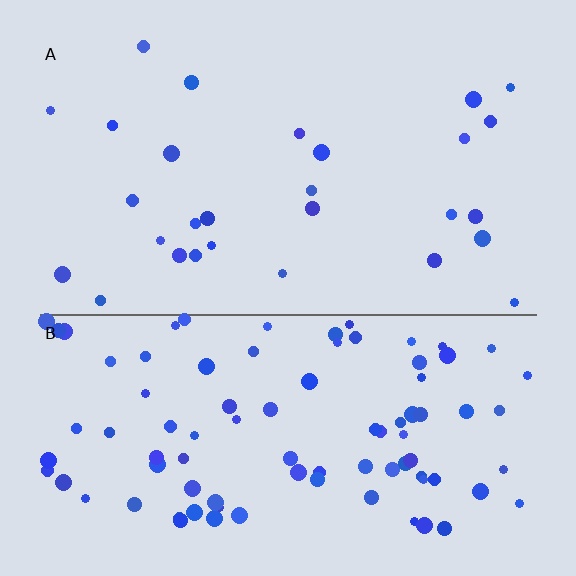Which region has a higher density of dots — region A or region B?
B (the bottom).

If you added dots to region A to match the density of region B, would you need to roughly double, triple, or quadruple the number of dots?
Approximately triple.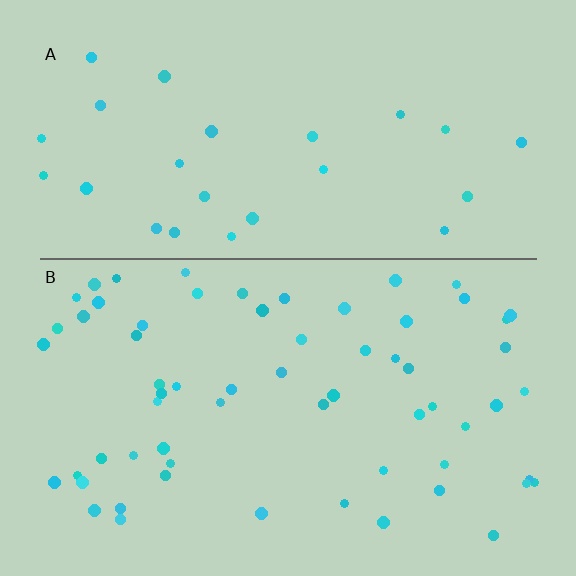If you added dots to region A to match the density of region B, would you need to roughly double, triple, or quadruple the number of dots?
Approximately double.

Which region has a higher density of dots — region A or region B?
B (the bottom).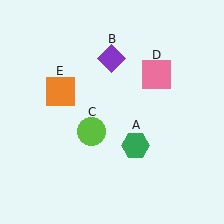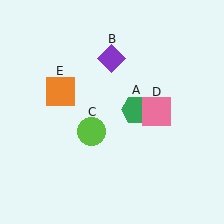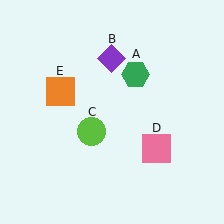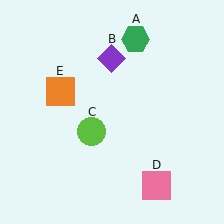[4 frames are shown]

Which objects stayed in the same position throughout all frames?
Purple diamond (object B) and lime circle (object C) and orange square (object E) remained stationary.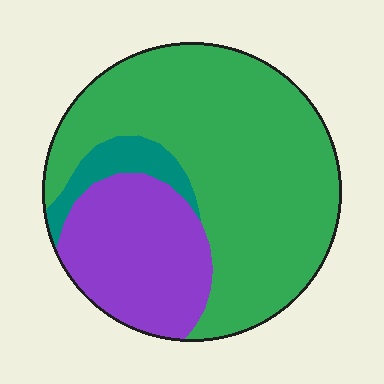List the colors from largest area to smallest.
From largest to smallest: green, purple, teal.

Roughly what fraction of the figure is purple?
Purple covers about 25% of the figure.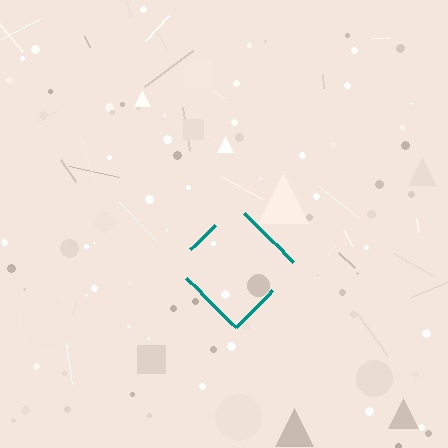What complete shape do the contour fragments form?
The contour fragments form a diamond.